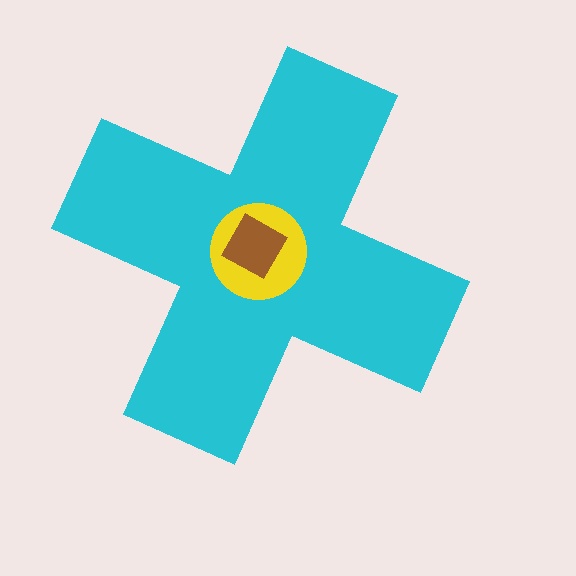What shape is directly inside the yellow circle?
The brown diamond.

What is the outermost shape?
The cyan cross.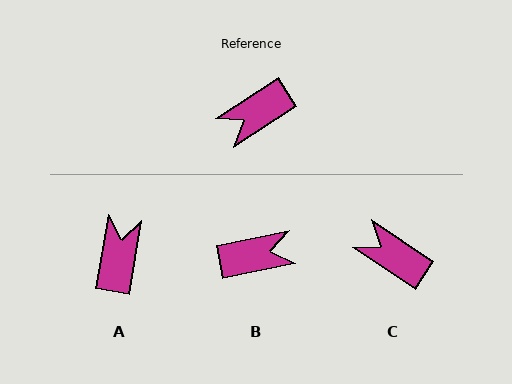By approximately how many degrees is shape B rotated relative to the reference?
Approximately 158 degrees counter-clockwise.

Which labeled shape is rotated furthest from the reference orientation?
B, about 158 degrees away.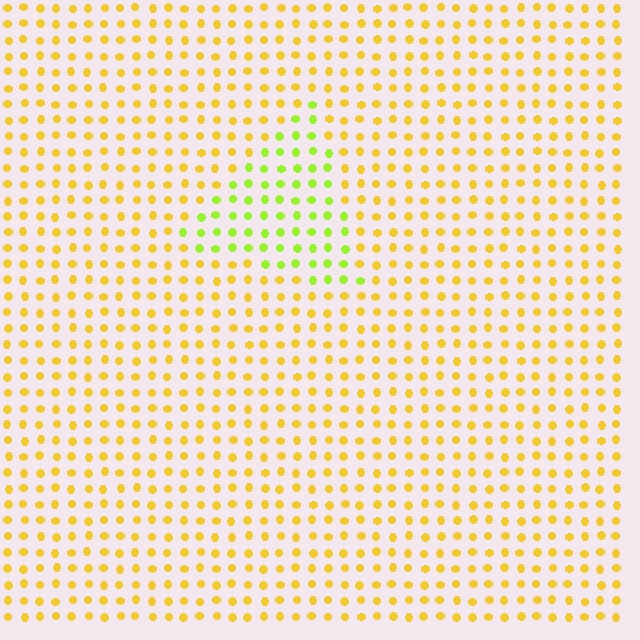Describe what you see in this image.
The image is filled with small yellow elements in a uniform arrangement. A triangle-shaped region is visible where the elements are tinted to a slightly different hue, forming a subtle color boundary.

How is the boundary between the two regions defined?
The boundary is defined purely by a slight shift in hue (about 40 degrees). Spacing, size, and orientation are identical on both sides.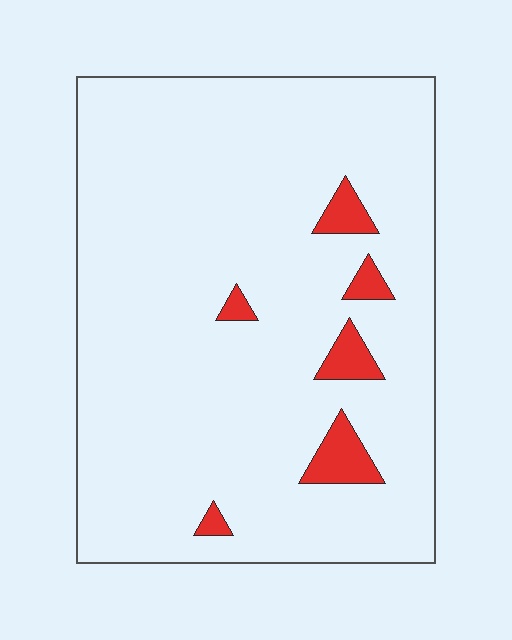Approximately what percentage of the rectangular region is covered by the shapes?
Approximately 5%.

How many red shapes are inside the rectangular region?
6.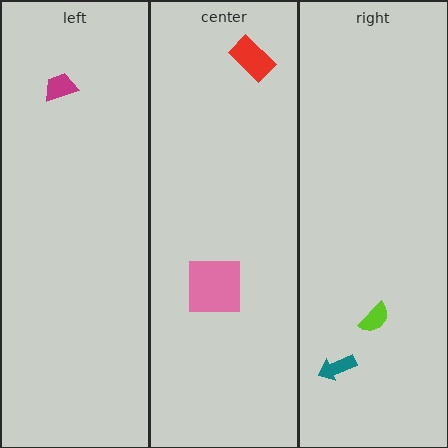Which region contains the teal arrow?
The right region.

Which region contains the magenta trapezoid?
The left region.